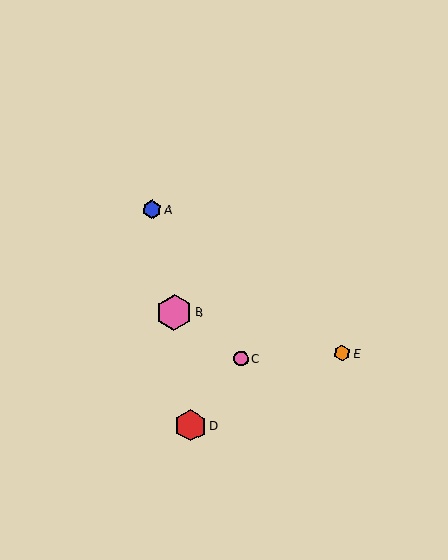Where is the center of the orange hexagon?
The center of the orange hexagon is at (342, 353).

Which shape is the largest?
The pink hexagon (labeled B) is the largest.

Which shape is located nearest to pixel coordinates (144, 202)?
The blue hexagon (labeled A) at (152, 209) is nearest to that location.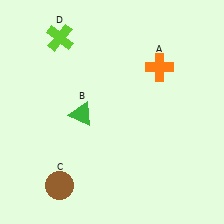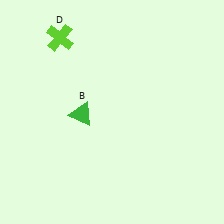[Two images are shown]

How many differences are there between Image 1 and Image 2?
There are 2 differences between the two images.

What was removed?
The orange cross (A), the brown circle (C) were removed in Image 2.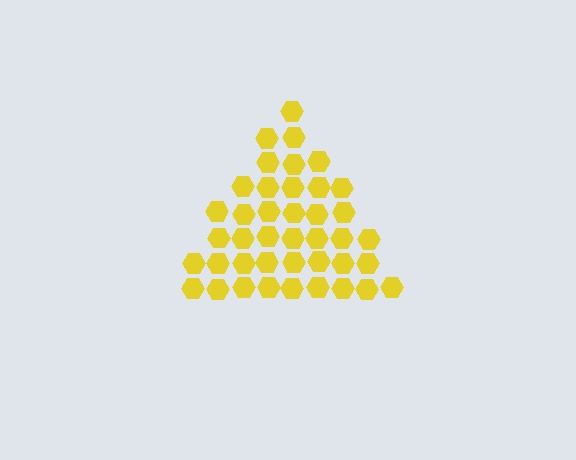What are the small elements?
The small elements are hexagons.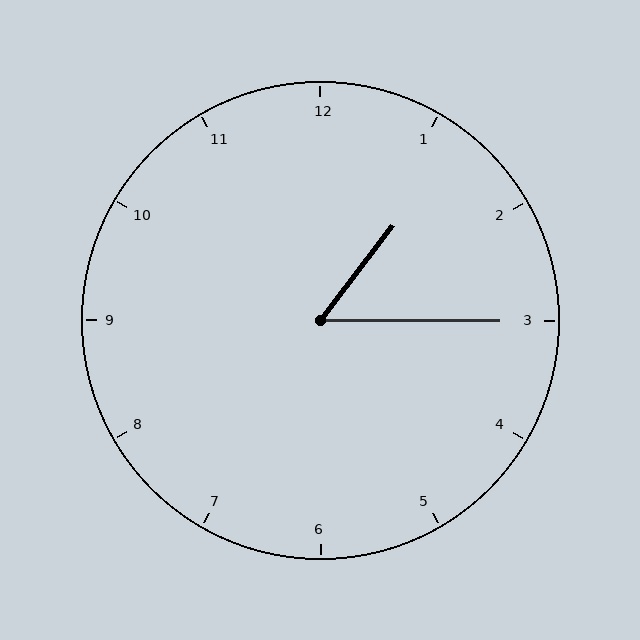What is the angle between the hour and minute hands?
Approximately 52 degrees.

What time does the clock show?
1:15.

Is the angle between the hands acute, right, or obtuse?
It is acute.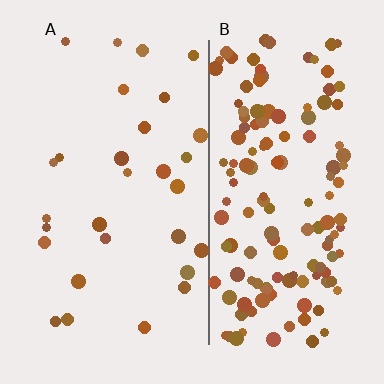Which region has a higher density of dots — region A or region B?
B (the right).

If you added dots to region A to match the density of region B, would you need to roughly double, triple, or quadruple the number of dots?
Approximately quadruple.